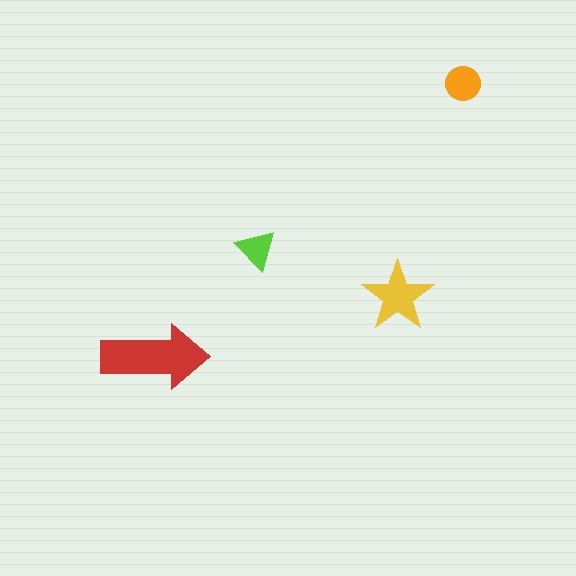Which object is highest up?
The orange circle is topmost.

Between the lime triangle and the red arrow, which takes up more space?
The red arrow.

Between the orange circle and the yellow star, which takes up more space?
The yellow star.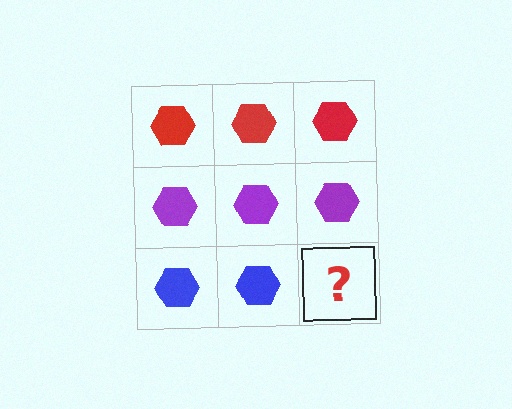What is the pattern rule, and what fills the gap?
The rule is that each row has a consistent color. The gap should be filled with a blue hexagon.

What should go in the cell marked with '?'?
The missing cell should contain a blue hexagon.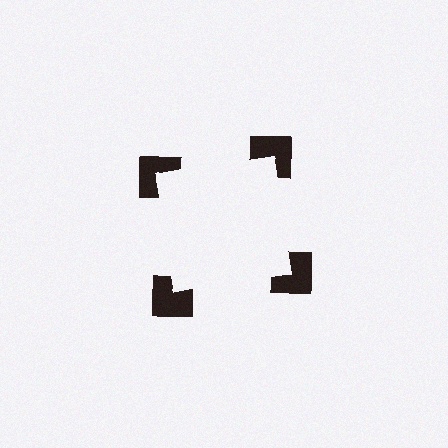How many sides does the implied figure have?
4 sides.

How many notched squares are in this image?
There are 4 — one at each vertex of the illusory square.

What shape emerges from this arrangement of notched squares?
An illusory square — its edges are inferred from the aligned wedge cuts in the notched squares, not physically drawn.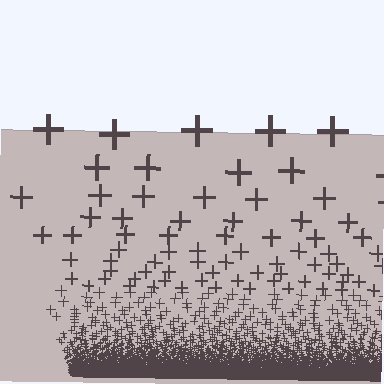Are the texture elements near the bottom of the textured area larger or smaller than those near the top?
Smaller. The gradient is inverted — elements near the bottom are smaller and denser.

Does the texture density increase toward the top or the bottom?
Density increases toward the bottom.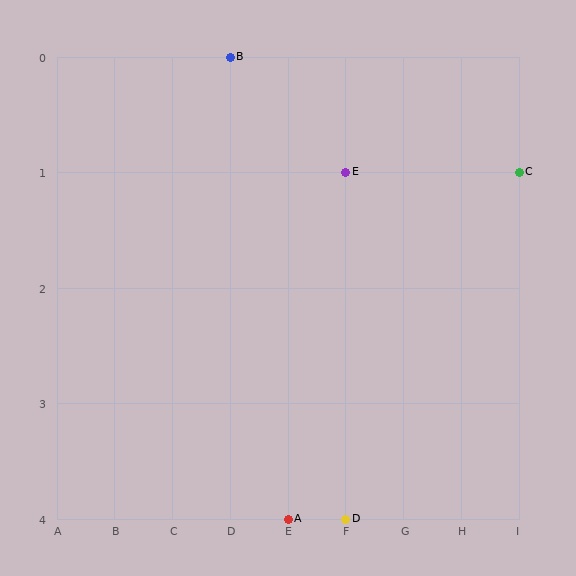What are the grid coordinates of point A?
Point A is at grid coordinates (E, 4).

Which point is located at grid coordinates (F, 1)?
Point E is at (F, 1).